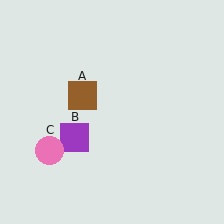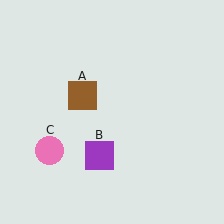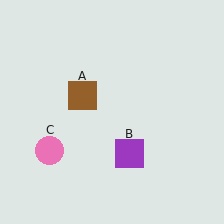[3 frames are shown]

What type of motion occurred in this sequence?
The purple square (object B) rotated counterclockwise around the center of the scene.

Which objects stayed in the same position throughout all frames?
Brown square (object A) and pink circle (object C) remained stationary.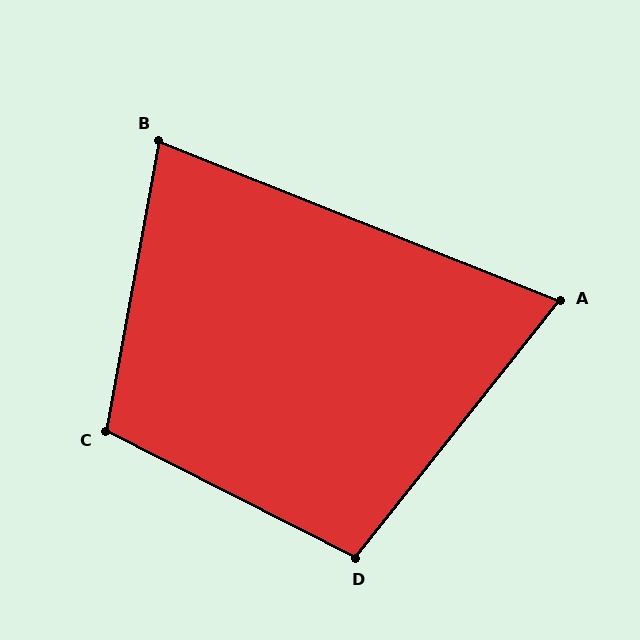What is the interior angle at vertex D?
Approximately 101 degrees (obtuse).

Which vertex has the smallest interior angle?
A, at approximately 73 degrees.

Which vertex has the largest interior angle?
C, at approximately 107 degrees.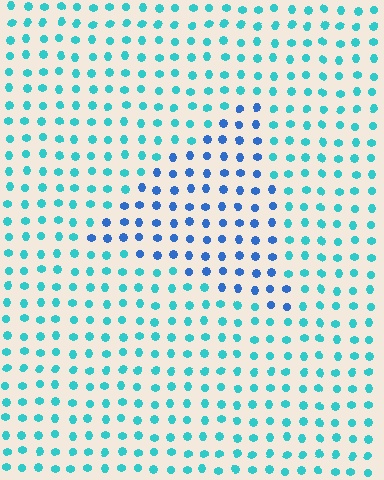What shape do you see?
I see a triangle.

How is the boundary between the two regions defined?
The boundary is defined purely by a slight shift in hue (about 37 degrees). Spacing, size, and orientation are identical on both sides.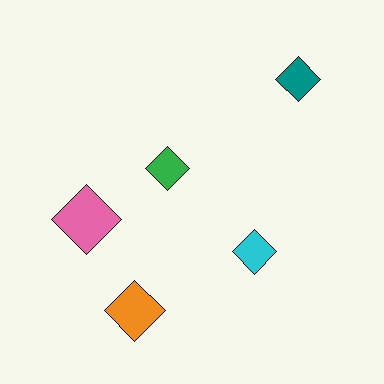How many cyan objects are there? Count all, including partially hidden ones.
There is 1 cyan object.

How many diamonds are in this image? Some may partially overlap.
There are 5 diamonds.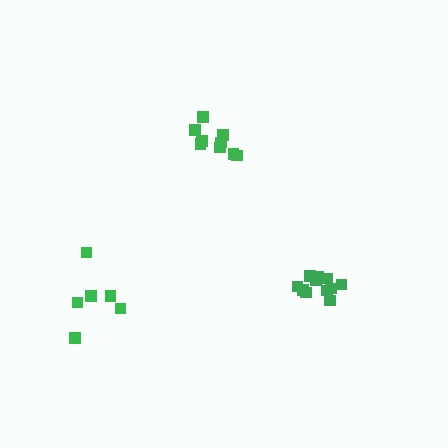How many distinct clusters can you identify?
There are 3 distinct clusters.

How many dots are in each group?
Group 1: 9 dots, Group 2: 12 dots, Group 3: 6 dots (27 total).